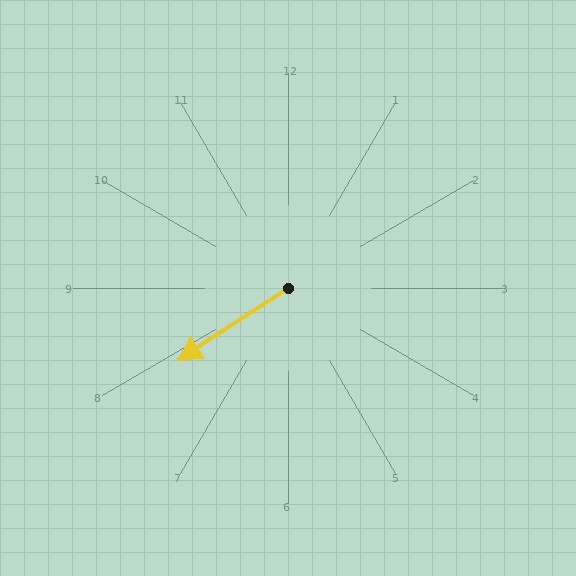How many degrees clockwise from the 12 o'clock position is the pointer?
Approximately 237 degrees.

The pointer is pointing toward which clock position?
Roughly 8 o'clock.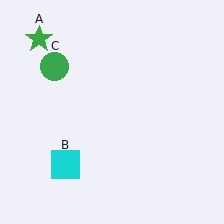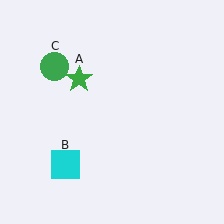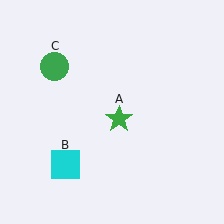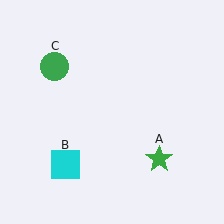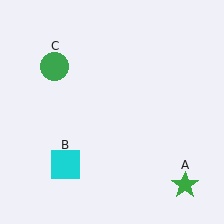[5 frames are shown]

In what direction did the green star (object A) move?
The green star (object A) moved down and to the right.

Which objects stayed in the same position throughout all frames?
Cyan square (object B) and green circle (object C) remained stationary.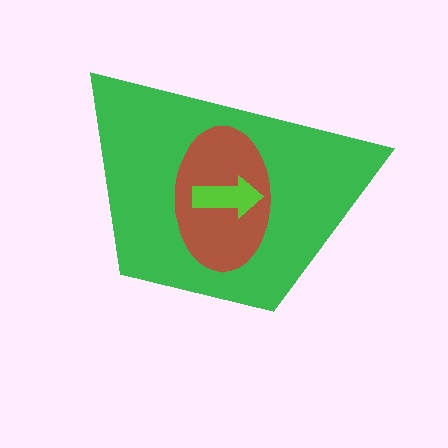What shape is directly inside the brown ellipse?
The lime arrow.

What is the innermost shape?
The lime arrow.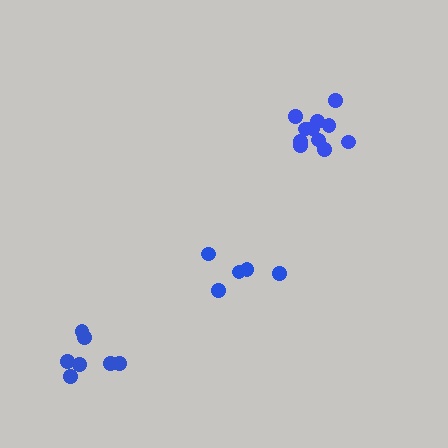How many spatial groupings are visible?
There are 3 spatial groupings.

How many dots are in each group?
Group 1: 7 dots, Group 2: 5 dots, Group 3: 11 dots (23 total).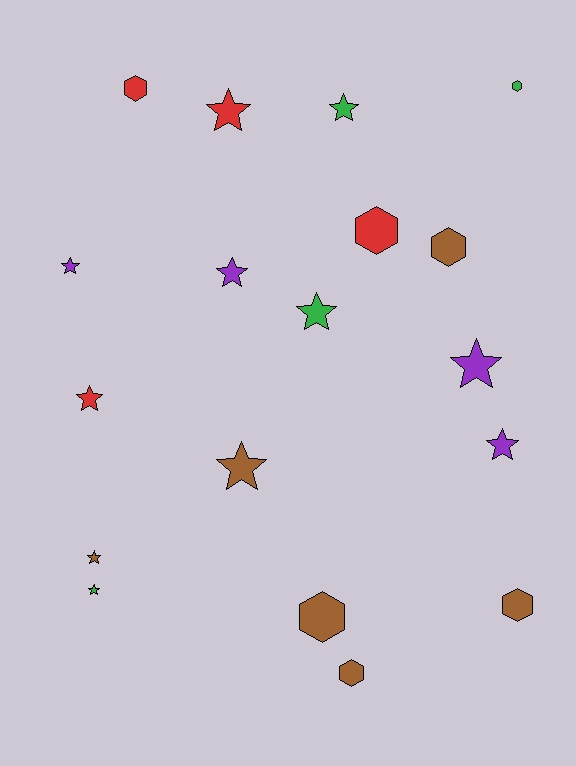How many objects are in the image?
There are 18 objects.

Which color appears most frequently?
Brown, with 6 objects.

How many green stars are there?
There are 3 green stars.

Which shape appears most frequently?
Star, with 11 objects.